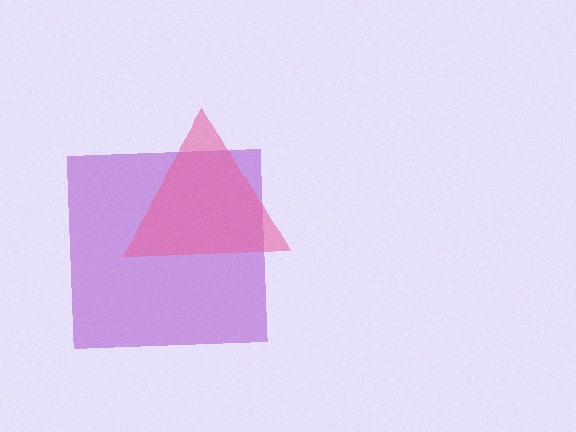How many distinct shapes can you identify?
There are 2 distinct shapes: a purple square, a pink triangle.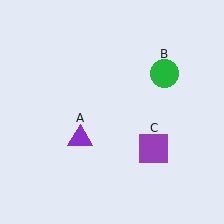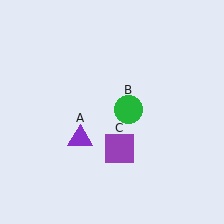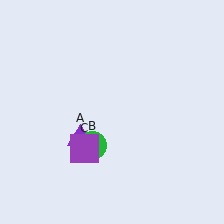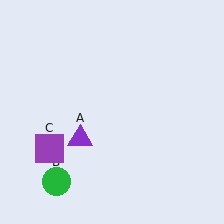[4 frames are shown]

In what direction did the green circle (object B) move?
The green circle (object B) moved down and to the left.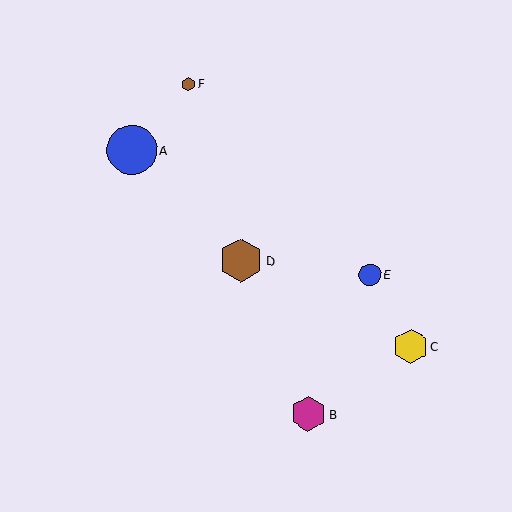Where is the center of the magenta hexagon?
The center of the magenta hexagon is at (309, 414).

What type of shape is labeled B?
Shape B is a magenta hexagon.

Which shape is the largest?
The blue circle (labeled A) is the largest.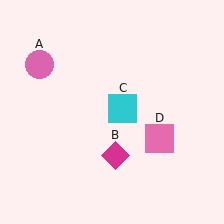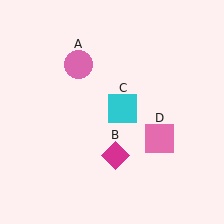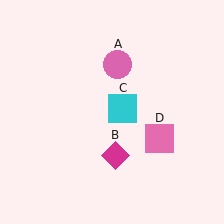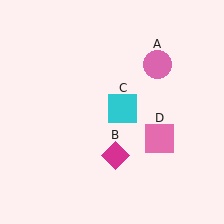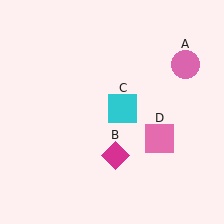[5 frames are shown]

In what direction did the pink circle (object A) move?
The pink circle (object A) moved right.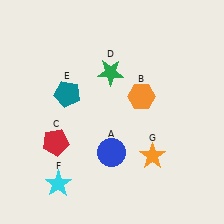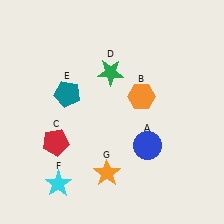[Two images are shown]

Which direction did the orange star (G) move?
The orange star (G) moved left.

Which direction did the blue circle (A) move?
The blue circle (A) moved right.